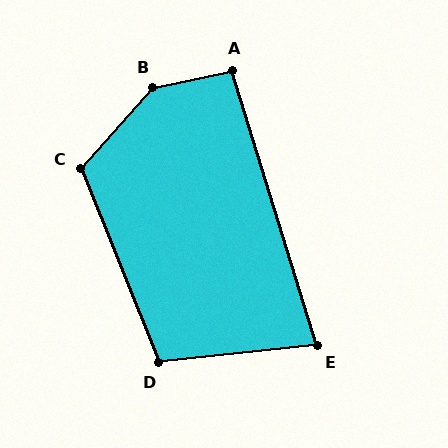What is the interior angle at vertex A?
Approximately 95 degrees (approximately right).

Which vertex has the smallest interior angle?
E, at approximately 79 degrees.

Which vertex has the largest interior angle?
B, at approximately 144 degrees.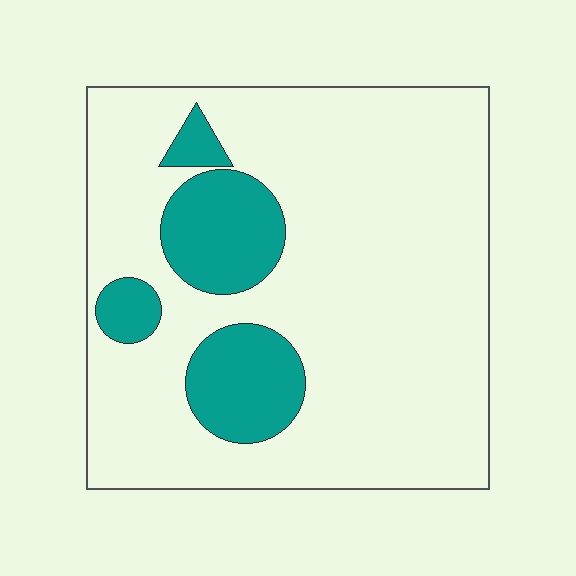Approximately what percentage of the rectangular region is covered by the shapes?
Approximately 20%.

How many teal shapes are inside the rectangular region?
4.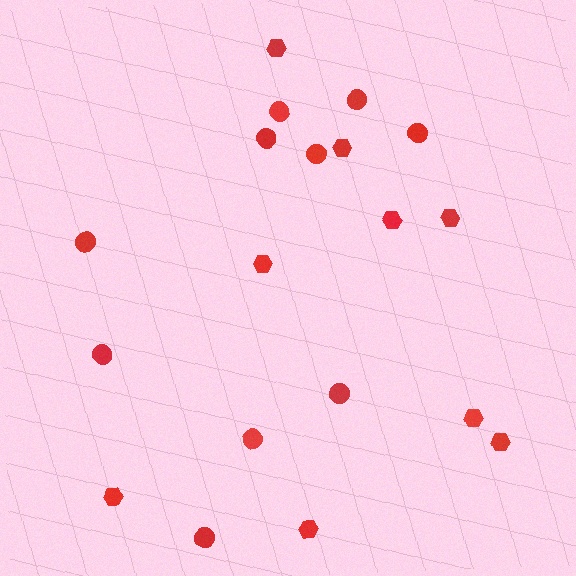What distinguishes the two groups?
There are 2 groups: one group of circles (10) and one group of hexagons (9).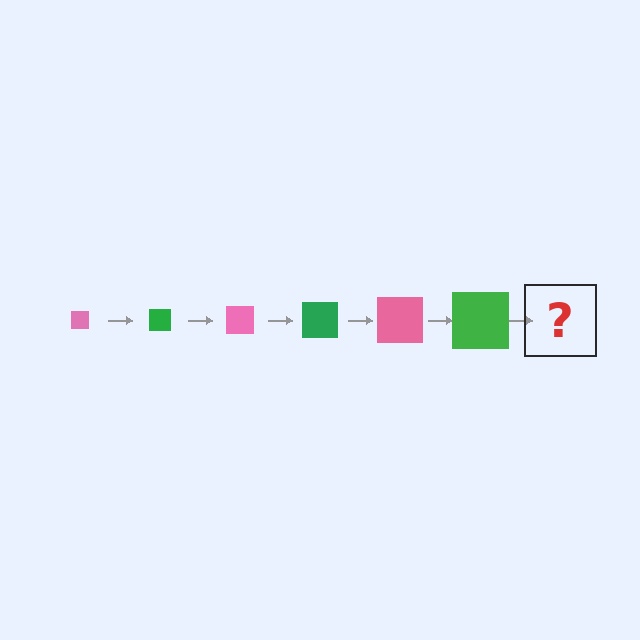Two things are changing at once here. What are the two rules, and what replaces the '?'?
The two rules are that the square grows larger each step and the color cycles through pink and green. The '?' should be a pink square, larger than the previous one.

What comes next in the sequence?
The next element should be a pink square, larger than the previous one.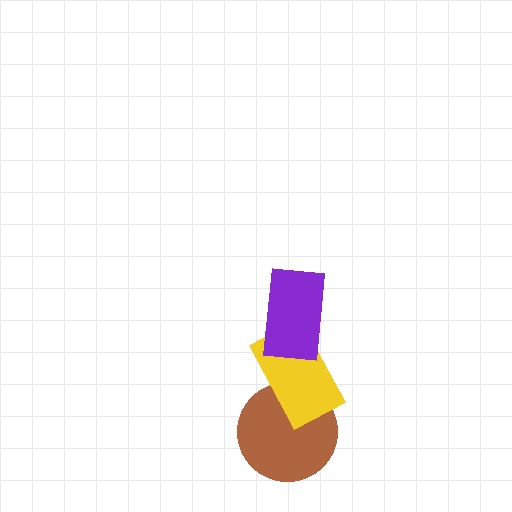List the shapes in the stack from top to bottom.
From top to bottom: the purple rectangle, the yellow rectangle, the brown circle.